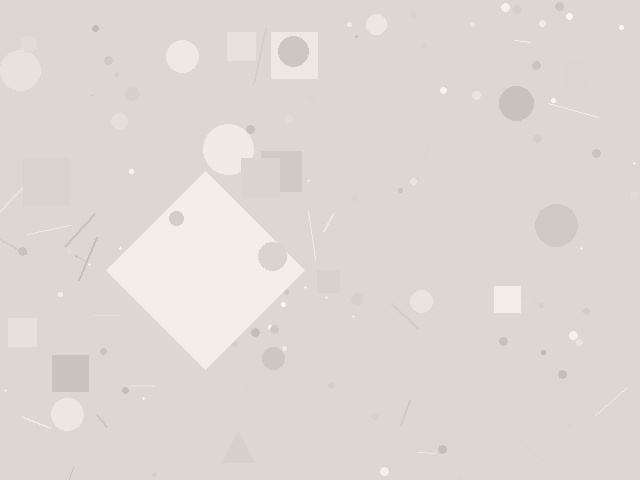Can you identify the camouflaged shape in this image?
The camouflaged shape is a diamond.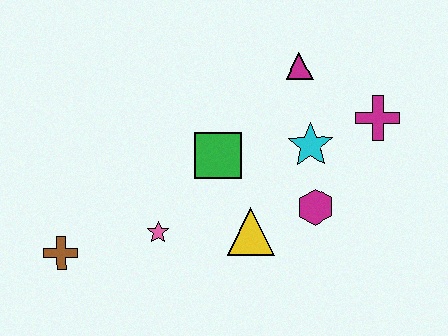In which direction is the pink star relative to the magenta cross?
The pink star is to the left of the magenta cross.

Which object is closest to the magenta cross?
The cyan star is closest to the magenta cross.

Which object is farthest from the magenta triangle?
The brown cross is farthest from the magenta triangle.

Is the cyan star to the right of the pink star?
Yes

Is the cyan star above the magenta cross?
No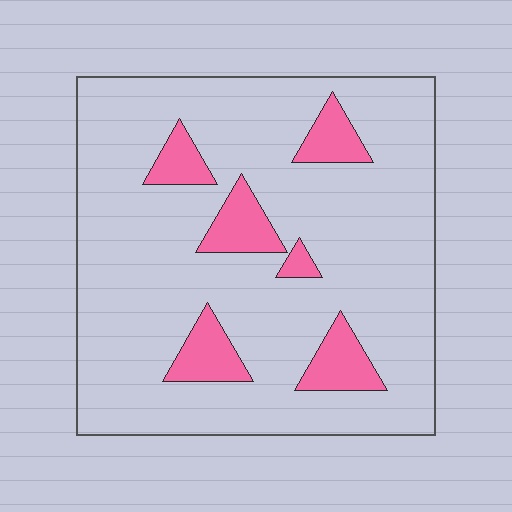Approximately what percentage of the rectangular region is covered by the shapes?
Approximately 15%.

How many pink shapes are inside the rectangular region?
6.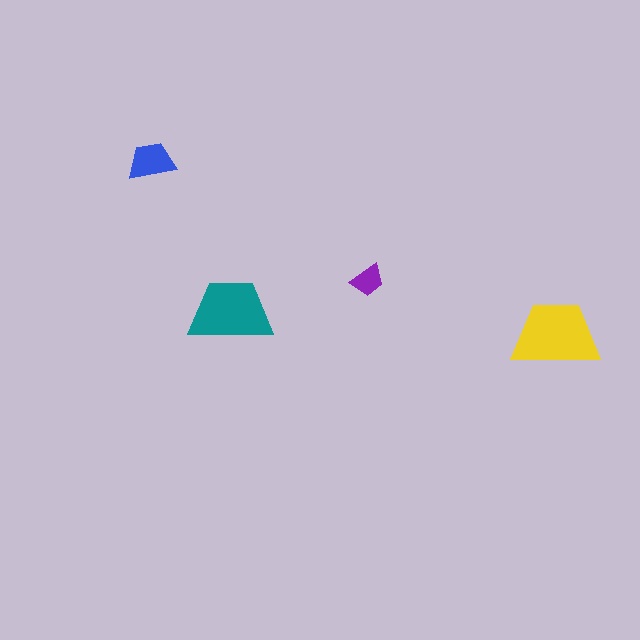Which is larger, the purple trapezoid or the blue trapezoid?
The blue one.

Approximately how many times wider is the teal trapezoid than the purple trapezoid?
About 2.5 times wider.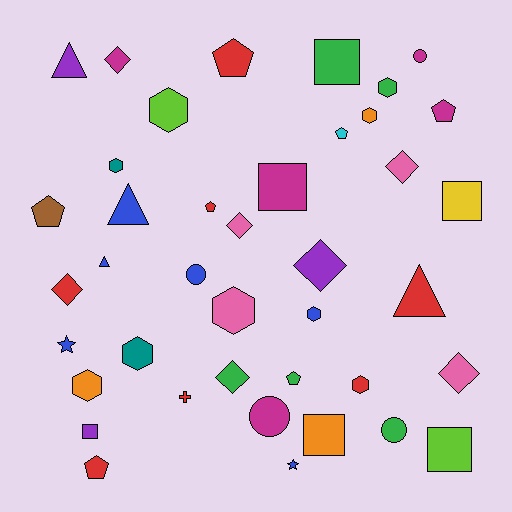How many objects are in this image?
There are 40 objects.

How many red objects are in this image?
There are 7 red objects.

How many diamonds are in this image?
There are 7 diamonds.